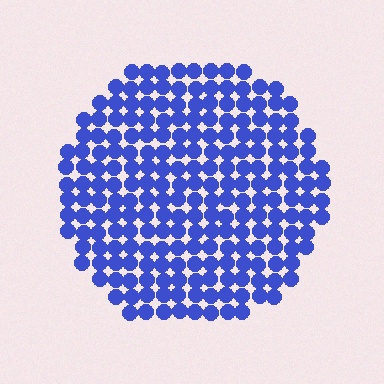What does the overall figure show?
The overall figure shows a circle.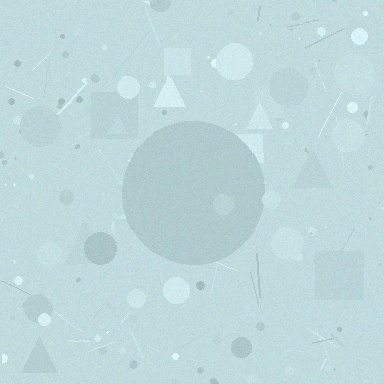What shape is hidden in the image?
A circle is hidden in the image.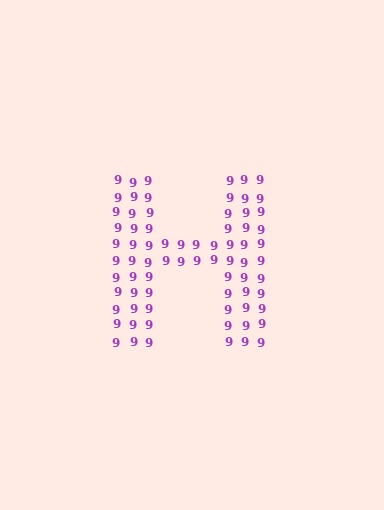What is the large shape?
The large shape is the letter H.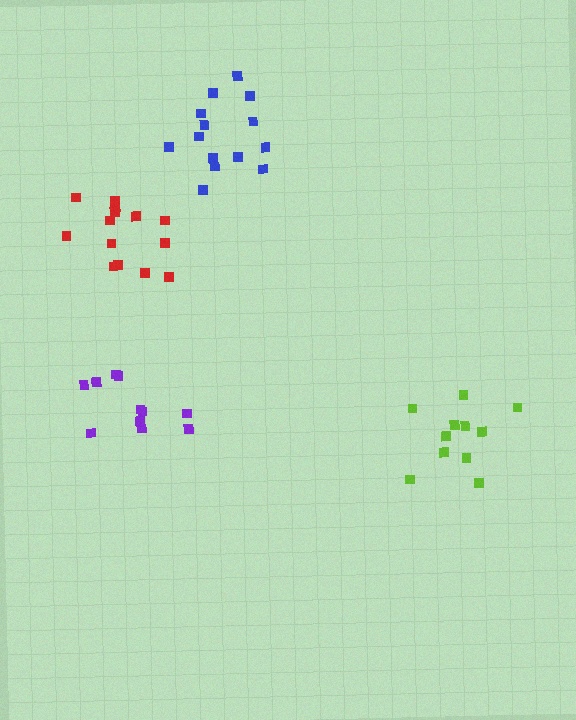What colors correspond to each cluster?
The clusters are colored: purple, blue, lime, red.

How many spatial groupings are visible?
There are 4 spatial groupings.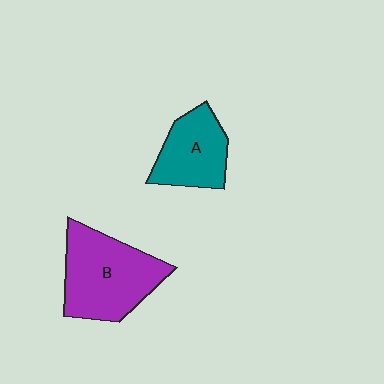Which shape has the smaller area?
Shape A (teal).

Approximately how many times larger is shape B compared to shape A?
Approximately 1.5 times.